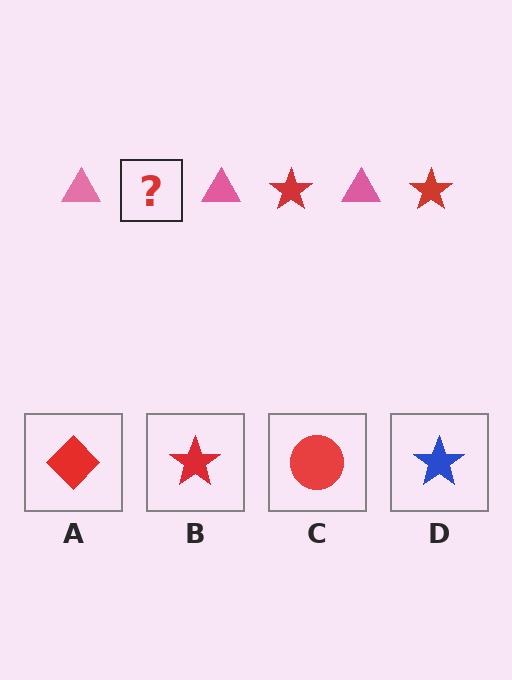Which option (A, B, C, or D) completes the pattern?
B.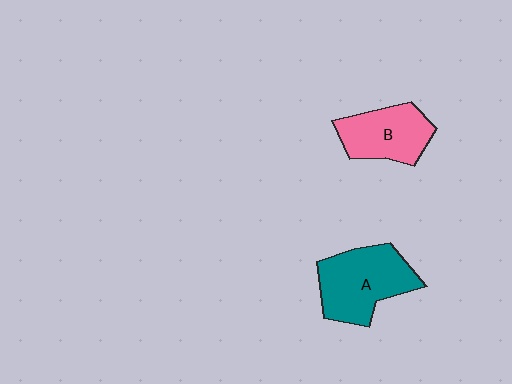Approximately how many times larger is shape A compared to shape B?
Approximately 1.3 times.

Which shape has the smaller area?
Shape B (pink).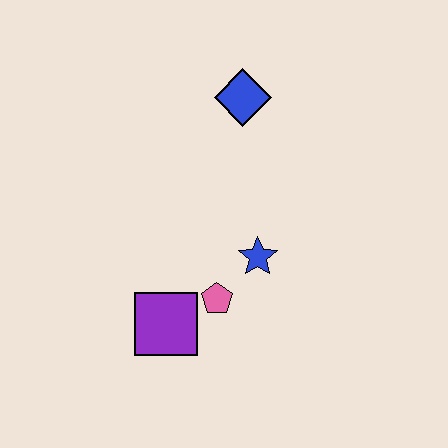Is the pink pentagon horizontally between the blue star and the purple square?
Yes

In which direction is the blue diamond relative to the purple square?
The blue diamond is above the purple square.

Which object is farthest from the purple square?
The blue diamond is farthest from the purple square.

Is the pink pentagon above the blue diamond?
No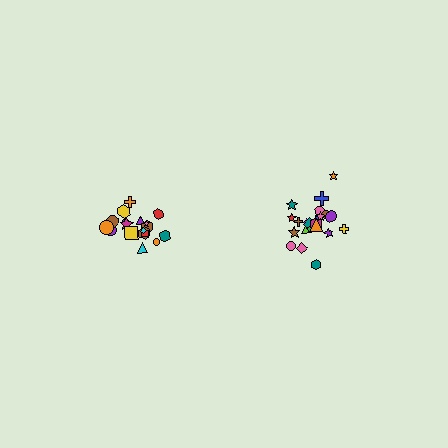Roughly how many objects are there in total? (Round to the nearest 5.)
Roughly 40 objects in total.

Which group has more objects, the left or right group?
The right group.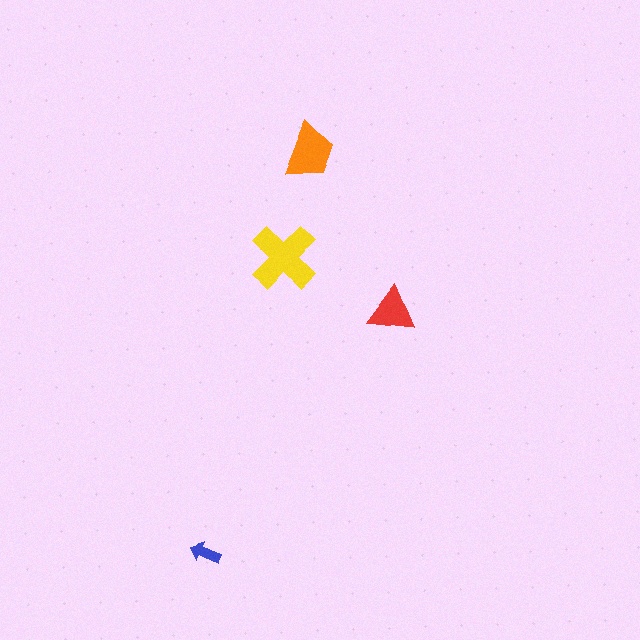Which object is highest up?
The orange trapezoid is topmost.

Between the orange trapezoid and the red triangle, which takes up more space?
The orange trapezoid.